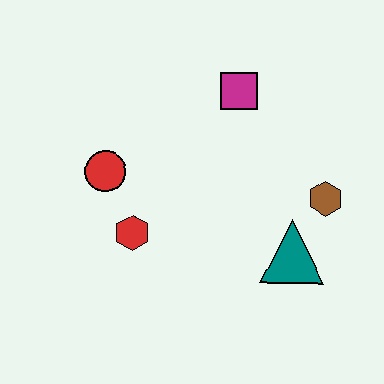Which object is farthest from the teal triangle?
The red circle is farthest from the teal triangle.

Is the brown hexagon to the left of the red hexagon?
No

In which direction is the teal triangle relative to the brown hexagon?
The teal triangle is below the brown hexagon.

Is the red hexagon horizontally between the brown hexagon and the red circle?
Yes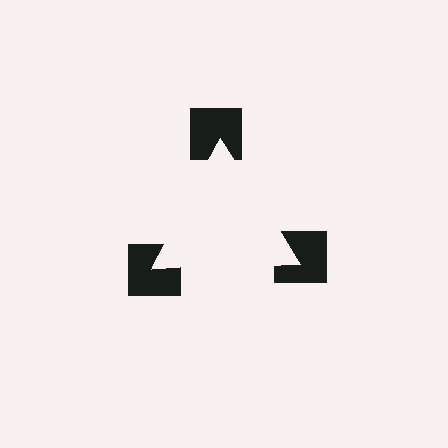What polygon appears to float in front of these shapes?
An illusory triangle — its edges are inferred from the aligned wedge cuts in the notched squares, not physically drawn.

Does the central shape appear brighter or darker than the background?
It typically appears slightly brighter than the background, even though no actual brightness change is drawn.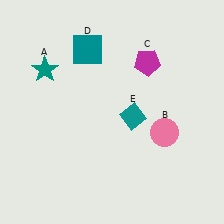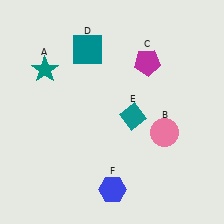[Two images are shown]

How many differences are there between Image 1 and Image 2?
There is 1 difference between the two images.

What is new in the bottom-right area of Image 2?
A blue hexagon (F) was added in the bottom-right area of Image 2.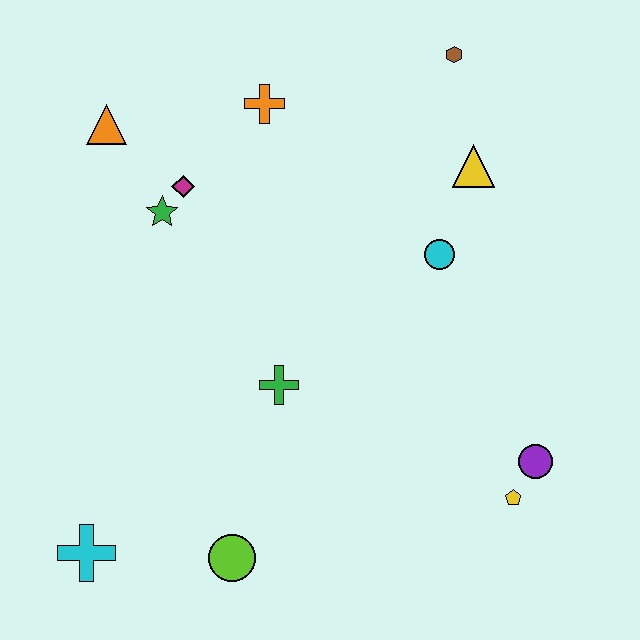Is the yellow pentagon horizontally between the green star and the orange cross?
No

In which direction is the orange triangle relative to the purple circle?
The orange triangle is to the left of the purple circle.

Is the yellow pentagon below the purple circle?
Yes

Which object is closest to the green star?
The magenta diamond is closest to the green star.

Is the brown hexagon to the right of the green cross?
Yes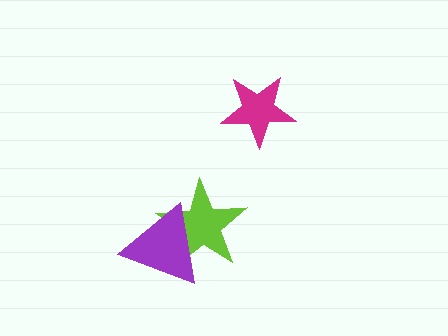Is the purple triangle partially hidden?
No, no other shape covers it.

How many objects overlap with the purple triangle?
1 object overlaps with the purple triangle.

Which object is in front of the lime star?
The purple triangle is in front of the lime star.